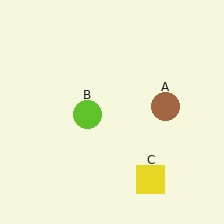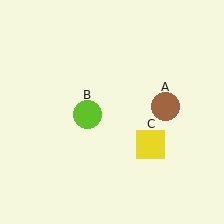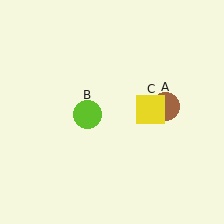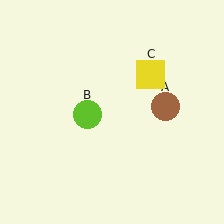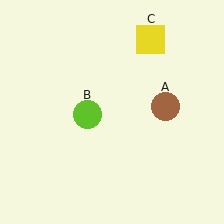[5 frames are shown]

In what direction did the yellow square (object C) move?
The yellow square (object C) moved up.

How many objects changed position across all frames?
1 object changed position: yellow square (object C).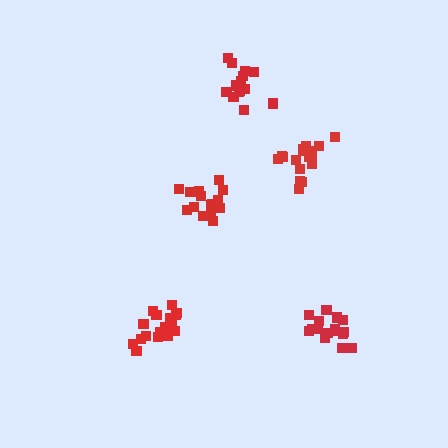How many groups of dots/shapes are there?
There are 5 groups.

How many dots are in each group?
Group 1: 16 dots, Group 2: 18 dots, Group 3: 16 dots, Group 4: 17 dots, Group 5: 14 dots (81 total).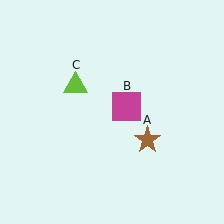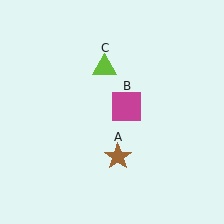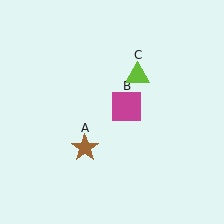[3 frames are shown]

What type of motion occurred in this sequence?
The brown star (object A), lime triangle (object C) rotated clockwise around the center of the scene.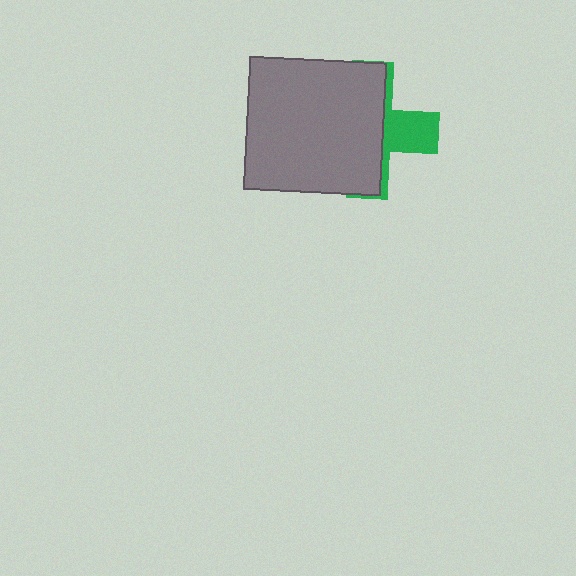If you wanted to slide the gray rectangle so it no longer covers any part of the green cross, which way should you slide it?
Slide it left — that is the most direct way to separate the two shapes.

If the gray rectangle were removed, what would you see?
You would see the complete green cross.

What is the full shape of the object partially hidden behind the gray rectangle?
The partially hidden object is a green cross.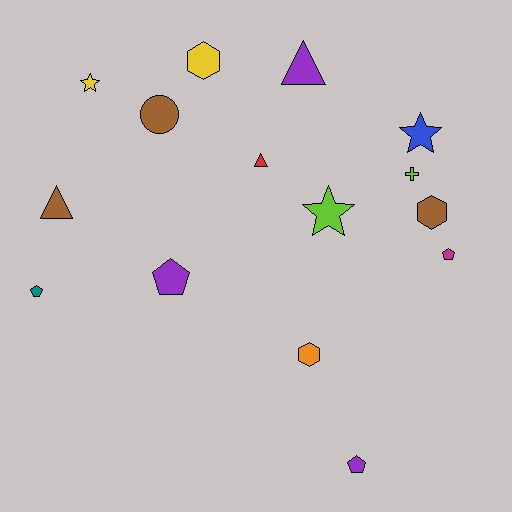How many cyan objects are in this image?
There are no cyan objects.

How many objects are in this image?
There are 15 objects.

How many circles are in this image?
There is 1 circle.